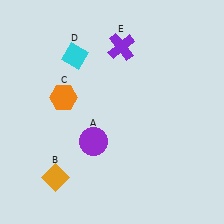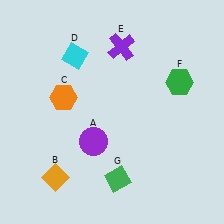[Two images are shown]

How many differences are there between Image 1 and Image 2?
There are 2 differences between the two images.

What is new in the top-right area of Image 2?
A green hexagon (F) was added in the top-right area of Image 2.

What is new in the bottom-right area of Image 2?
A green diamond (G) was added in the bottom-right area of Image 2.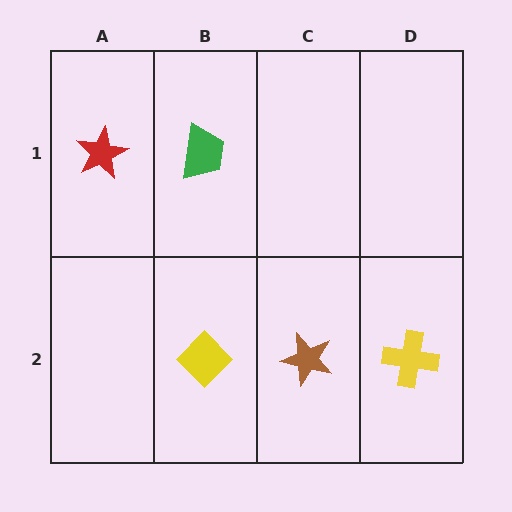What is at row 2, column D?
A yellow cross.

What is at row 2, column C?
A brown star.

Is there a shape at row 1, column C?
No, that cell is empty.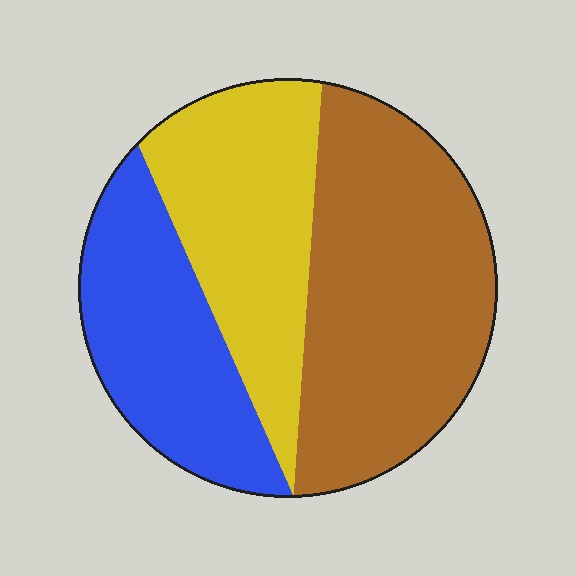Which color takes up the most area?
Brown, at roughly 45%.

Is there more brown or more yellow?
Brown.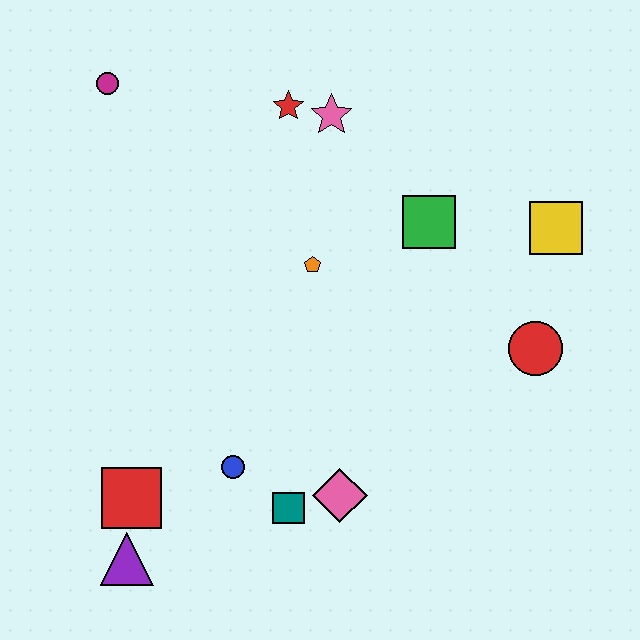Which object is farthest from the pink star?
The purple triangle is farthest from the pink star.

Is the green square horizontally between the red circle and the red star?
Yes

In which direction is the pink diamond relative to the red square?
The pink diamond is to the right of the red square.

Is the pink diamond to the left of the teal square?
No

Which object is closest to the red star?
The pink star is closest to the red star.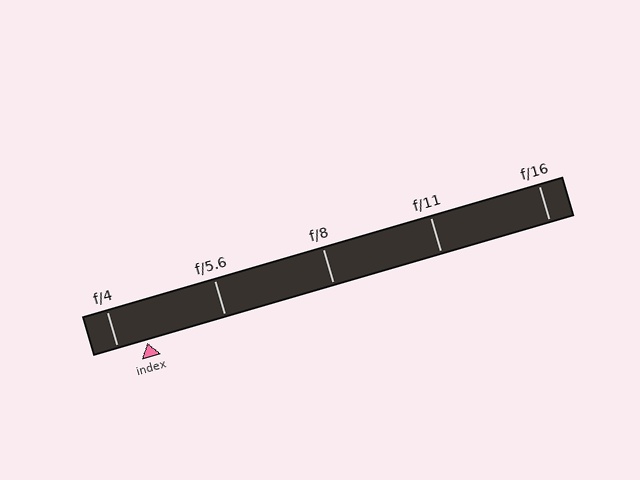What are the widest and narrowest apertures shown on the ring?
The widest aperture shown is f/4 and the narrowest is f/16.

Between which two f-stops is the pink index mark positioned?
The index mark is between f/4 and f/5.6.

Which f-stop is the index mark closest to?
The index mark is closest to f/4.